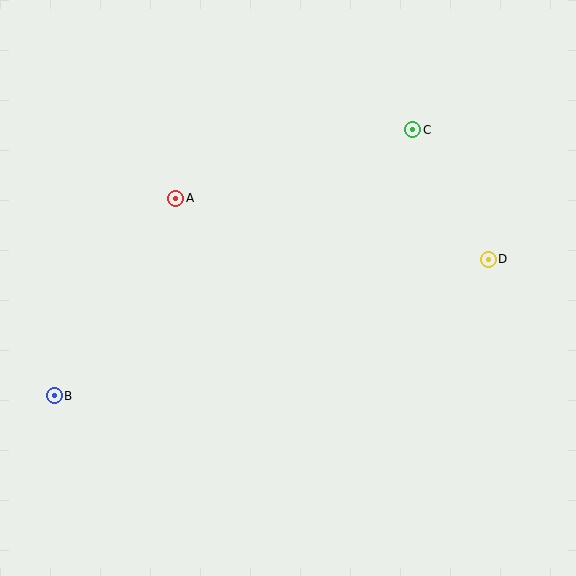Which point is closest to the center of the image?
Point A at (176, 198) is closest to the center.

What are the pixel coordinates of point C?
Point C is at (413, 130).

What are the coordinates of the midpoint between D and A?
The midpoint between D and A is at (332, 229).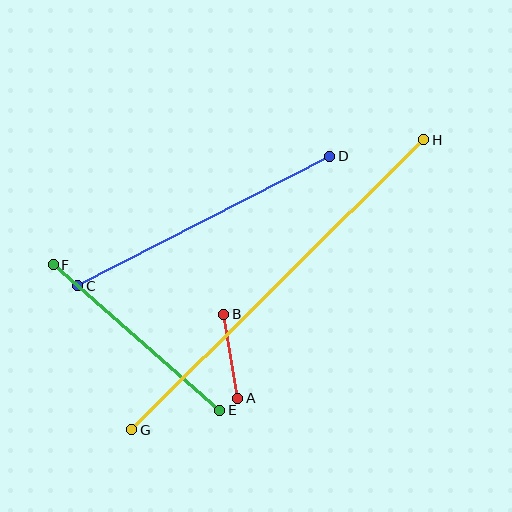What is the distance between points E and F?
The distance is approximately 221 pixels.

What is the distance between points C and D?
The distance is approximately 284 pixels.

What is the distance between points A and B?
The distance is approximately 85 pixels.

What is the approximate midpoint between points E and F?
The midpoint is at approximately (137, 338) pixels.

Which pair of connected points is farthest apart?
Points G and H are farthest apart.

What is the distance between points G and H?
The distance is approximately 412 pixels.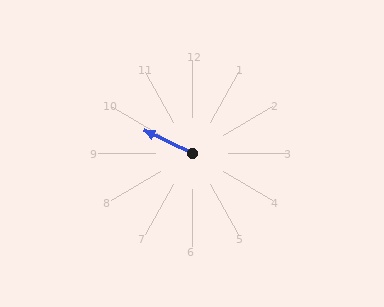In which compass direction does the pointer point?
Northwest.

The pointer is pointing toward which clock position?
Roughly 10 o'clock.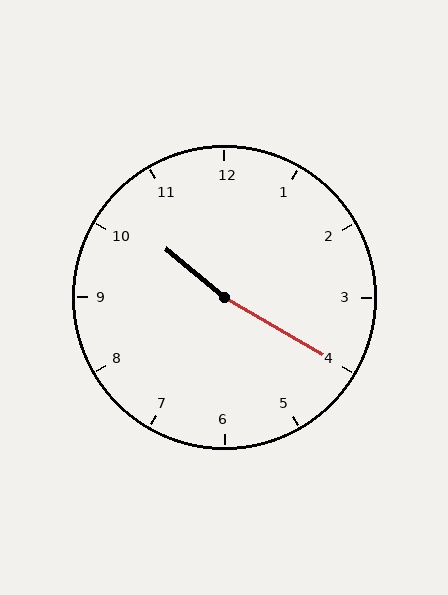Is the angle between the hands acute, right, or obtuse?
It is obtuse.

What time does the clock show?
10:20.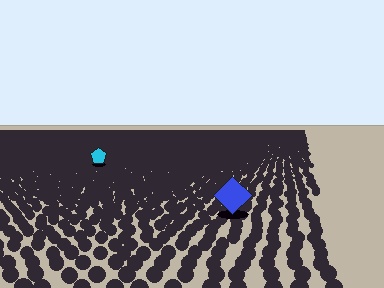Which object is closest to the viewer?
The blue diamond is closest. The texture marks near it are larger and more spread out.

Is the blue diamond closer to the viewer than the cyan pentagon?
Yes. The blue diamond is closer — you can tell from the texture gradient: the ground texture is coarser near it.